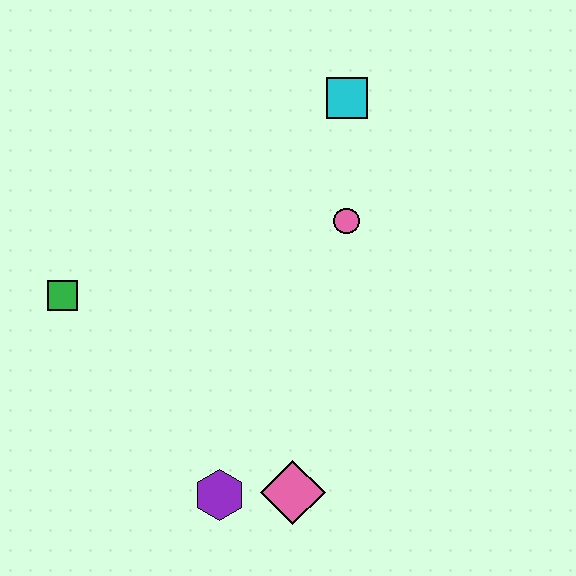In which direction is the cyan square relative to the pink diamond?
The cyan square is above the pink diamond.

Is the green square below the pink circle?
Yes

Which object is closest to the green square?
The purple hexagon is closest to the green square.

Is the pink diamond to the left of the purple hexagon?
No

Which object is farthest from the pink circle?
The purple hexagon is farthest from the pink circle.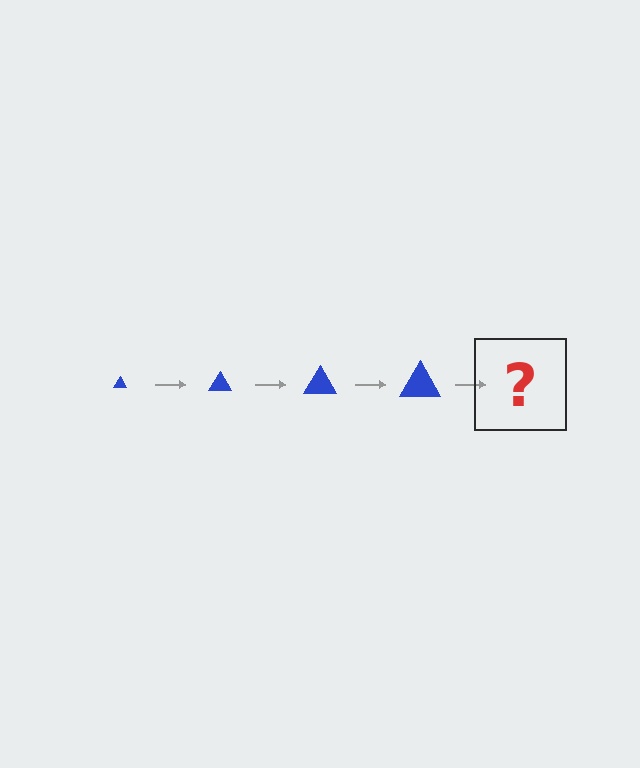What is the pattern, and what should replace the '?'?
The pattern is that the triangle gets progressively larger each step. The '?' should be a blue triangle, larger than the previous one.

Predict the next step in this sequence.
The next step is a blue triangle, larger than the previous one.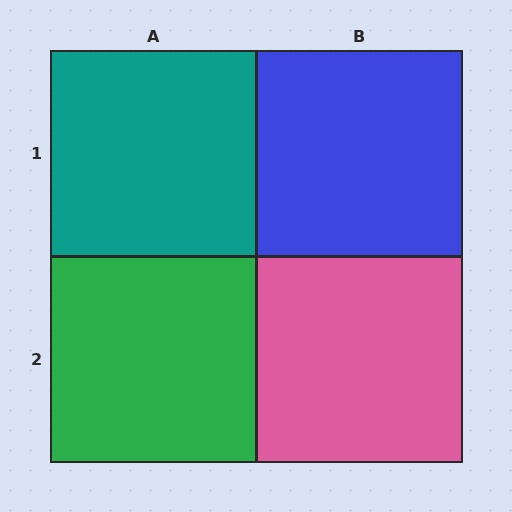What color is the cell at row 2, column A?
Green.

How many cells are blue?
1 cell is blue.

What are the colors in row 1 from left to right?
Teal, blue.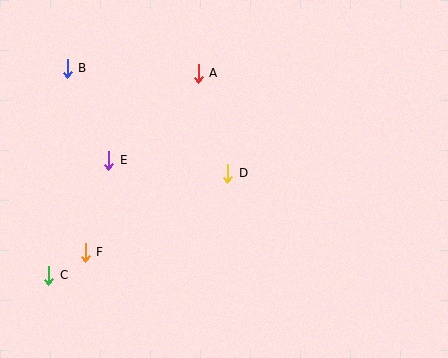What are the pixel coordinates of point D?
Point D is at (228, 173).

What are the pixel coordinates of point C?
Point C is at (49, 275).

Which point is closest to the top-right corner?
Point A is closest to the top-right corner.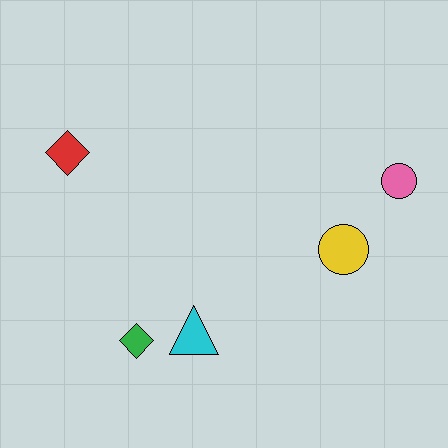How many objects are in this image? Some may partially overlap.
There are 5 objects.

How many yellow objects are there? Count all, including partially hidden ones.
There is 1 yellow object.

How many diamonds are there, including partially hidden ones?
There are 2 diamonds.